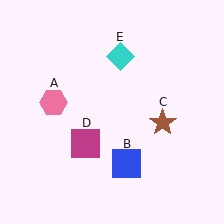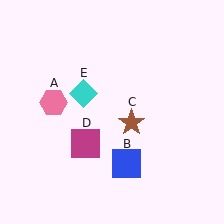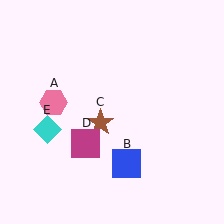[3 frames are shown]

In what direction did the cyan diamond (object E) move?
The cyan diamond (object E) moved down and to the left.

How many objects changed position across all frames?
2 objects changed position: brown star (object C), cyan diamond (object E).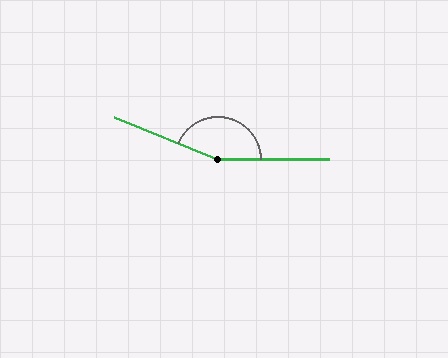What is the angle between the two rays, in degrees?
Approximately 158 degrees.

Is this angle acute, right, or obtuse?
It is obtuse.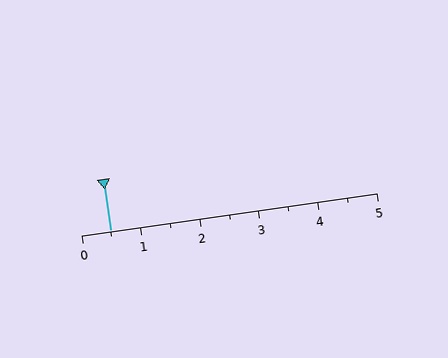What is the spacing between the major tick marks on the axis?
The major ticks are spaced 1 apart.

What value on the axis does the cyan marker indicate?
The marker indicates approximately 0.5.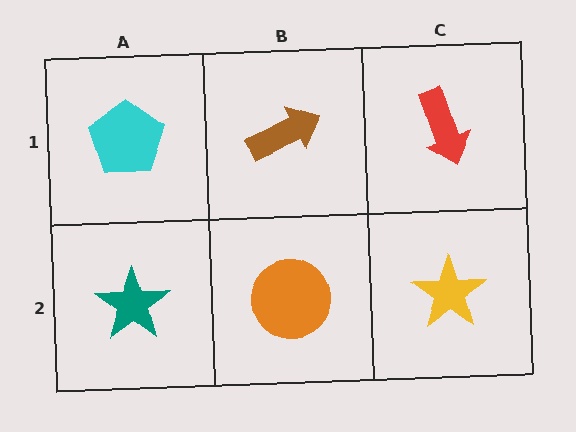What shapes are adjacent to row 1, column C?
A yellow star (row 2, column C), a brown arrow (row 1, column B).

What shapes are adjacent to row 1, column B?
An orange circle (row 2, column B), a cyan pentagon (row 1, column A), a red arrow (row 1, column C).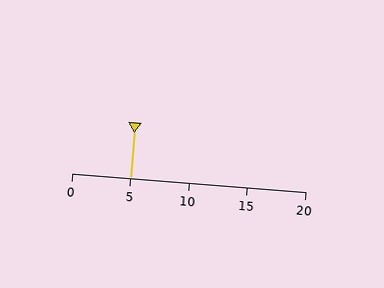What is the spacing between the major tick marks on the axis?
The major ticks are spaced 5 apart.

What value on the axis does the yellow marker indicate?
The marker indicates approximately 5.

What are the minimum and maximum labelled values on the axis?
The axis runs from 0 to 20.